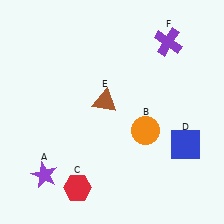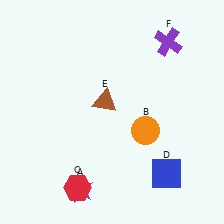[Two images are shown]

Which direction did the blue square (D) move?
The blue square (D) moved down.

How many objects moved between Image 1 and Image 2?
2 objects moved between the two images.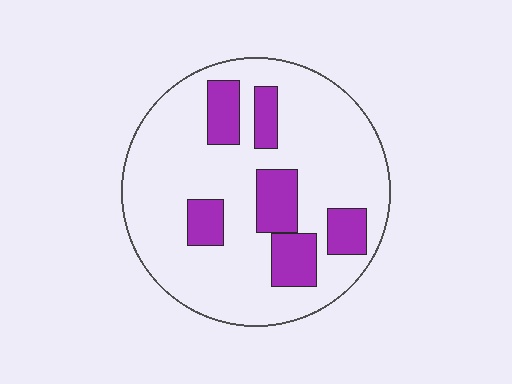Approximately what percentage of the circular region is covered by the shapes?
Approximately 20%.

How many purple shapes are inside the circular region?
6.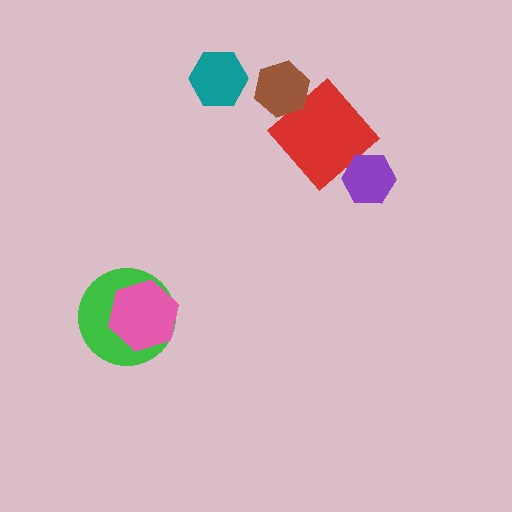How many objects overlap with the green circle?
1 object overlaps with the green circle.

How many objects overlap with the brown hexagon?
1 object overlaps with the brown hexagon.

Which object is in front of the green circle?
The pink hexagon is in front of the green circle.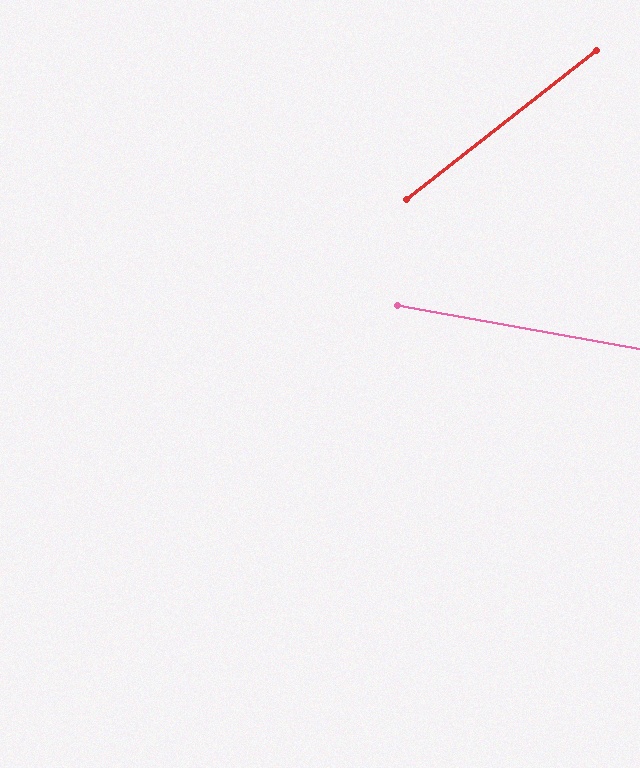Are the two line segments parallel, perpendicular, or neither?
Neither parallel nor perpendicular — they differ by about 48°.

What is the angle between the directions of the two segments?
Approximately 48 degrees.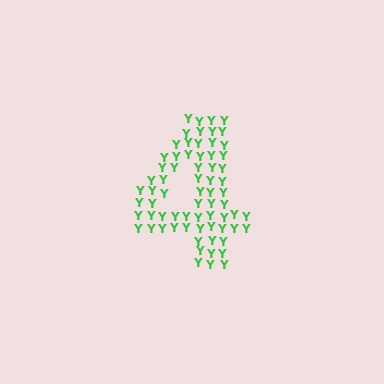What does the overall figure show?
The overall figure shows the digit 4.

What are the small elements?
The small elements are letter Y's.